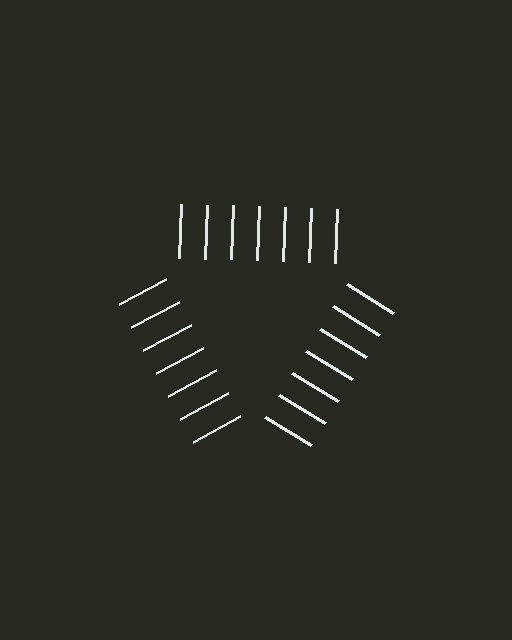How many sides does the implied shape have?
3 sides — the line-ends trace a triangle.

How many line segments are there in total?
21 — 7 along each of the 3 edges.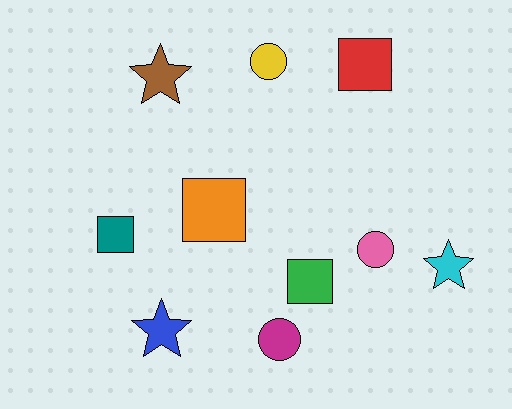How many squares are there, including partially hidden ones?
There are 4 squares.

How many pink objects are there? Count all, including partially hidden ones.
There is 1 pink object.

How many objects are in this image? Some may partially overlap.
There are 10 objects.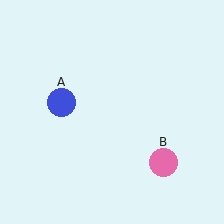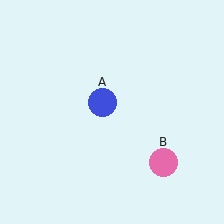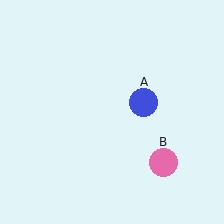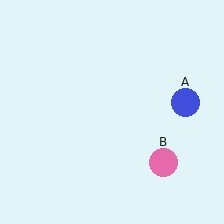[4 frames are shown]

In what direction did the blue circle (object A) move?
The blue circle (object A) moved right.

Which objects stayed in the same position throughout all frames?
Pink circle (object B) remained stationary.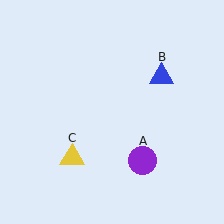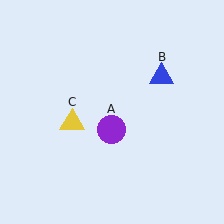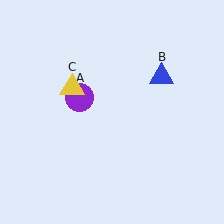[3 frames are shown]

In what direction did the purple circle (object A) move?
The purple circle (object A) moved up and to the left.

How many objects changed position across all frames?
2 objects changed position: purple circle (object A), yellow triangle (object C).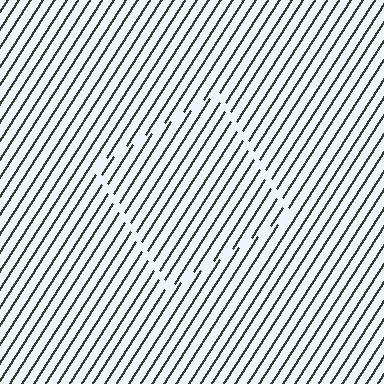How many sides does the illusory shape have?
4 sides — the line-ends trace a square.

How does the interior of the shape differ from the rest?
The interior of the shape contains the same grating, shifted by half a period — the contour is defined by the phase discontinuity where line-ends from the inner and outer gratings abut.